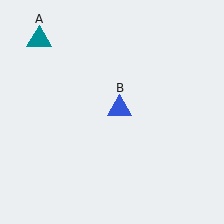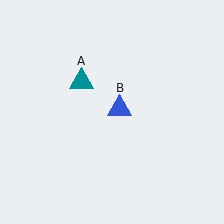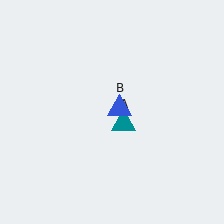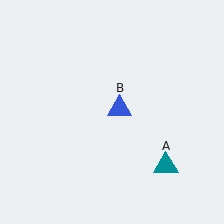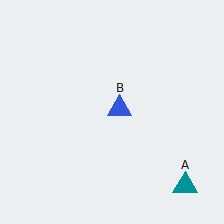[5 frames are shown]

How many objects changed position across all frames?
1 object changed position: teal triangle (object A).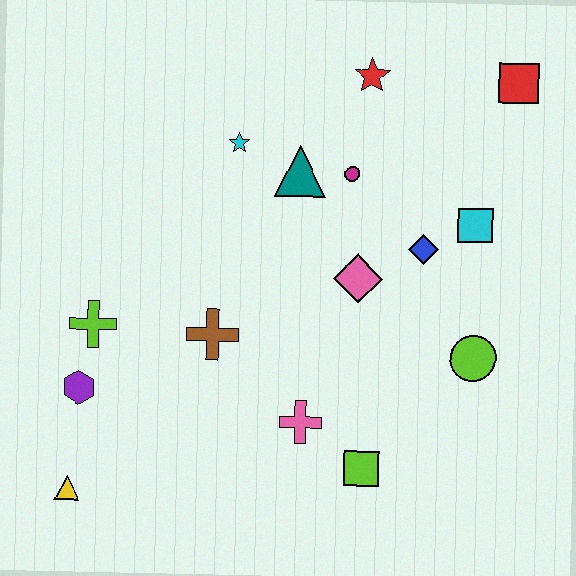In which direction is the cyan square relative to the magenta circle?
The cyan square is to the right of the magenta circle.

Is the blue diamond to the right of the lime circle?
No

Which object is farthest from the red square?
The yellow triangle is farthest from the red square.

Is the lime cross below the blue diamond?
Yes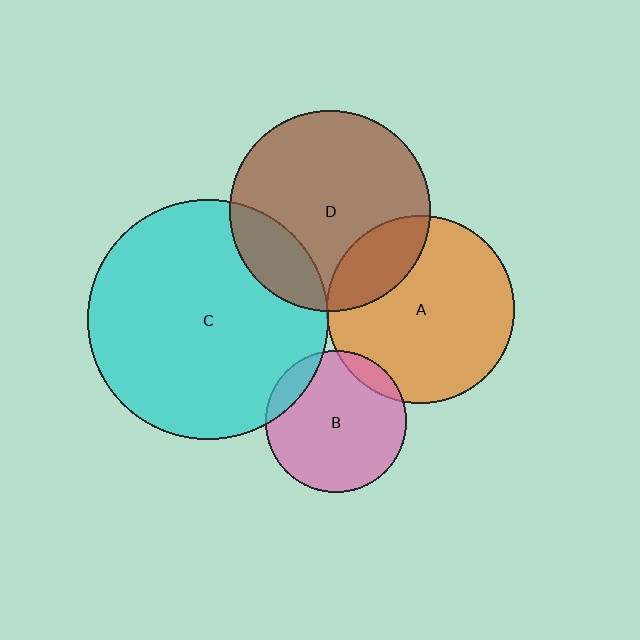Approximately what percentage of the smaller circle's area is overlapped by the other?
Approximately 10%.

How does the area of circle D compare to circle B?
Approximately 2.0 times.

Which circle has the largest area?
Circle C (cyan).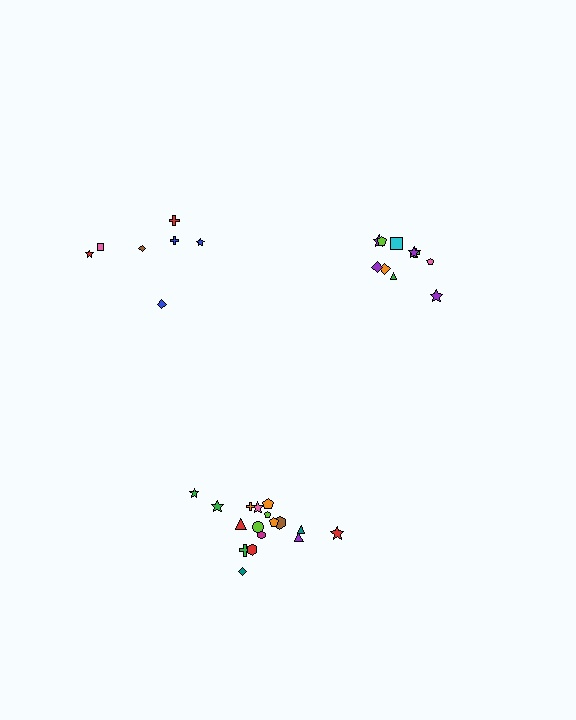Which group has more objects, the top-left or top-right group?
The top-right group.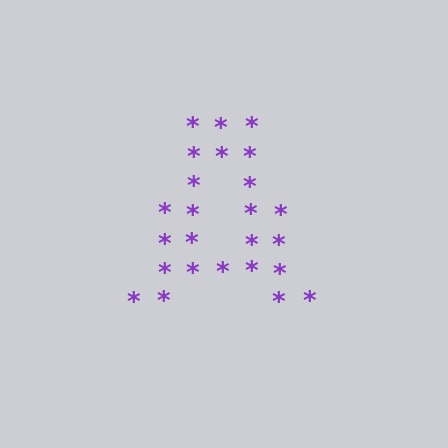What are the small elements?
The small elements are asterisks.